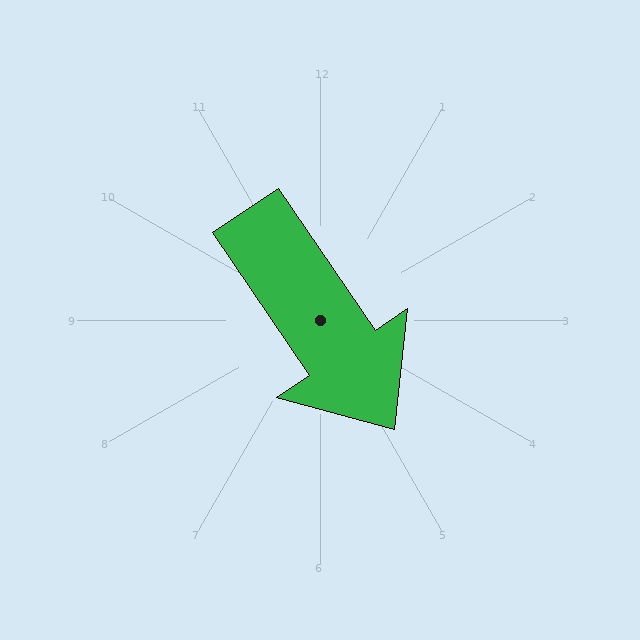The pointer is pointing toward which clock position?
Roughly 5 o'clock.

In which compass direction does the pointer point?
Southeast.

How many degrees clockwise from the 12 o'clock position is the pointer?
Approximately 146 degrees.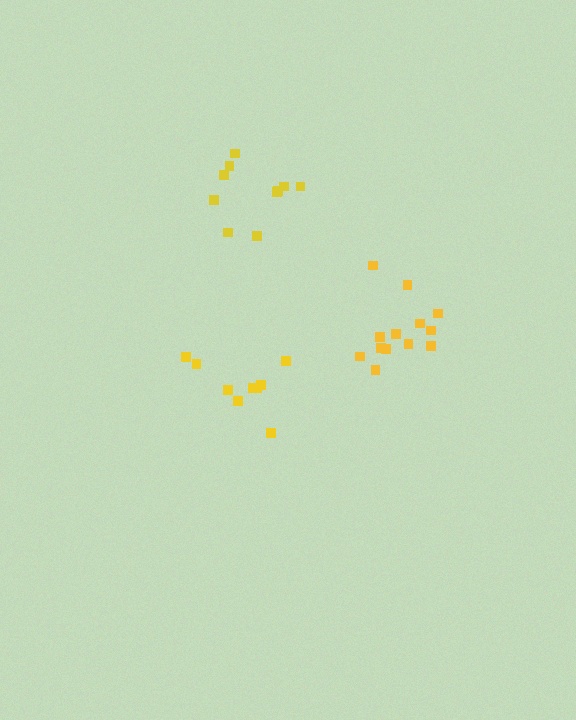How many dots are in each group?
Group 1: 9 dots, Group 2: 10 dots, Group 3: 13 dots (32 total).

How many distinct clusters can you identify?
There are 3 distinct clusters.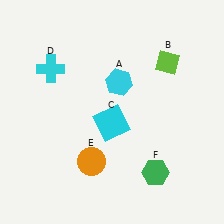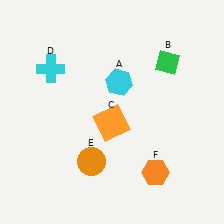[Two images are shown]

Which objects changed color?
B changed from lime to green. C changed from cyan to orange. F changed from green to orange.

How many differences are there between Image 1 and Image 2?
There are 3 differences between the two images.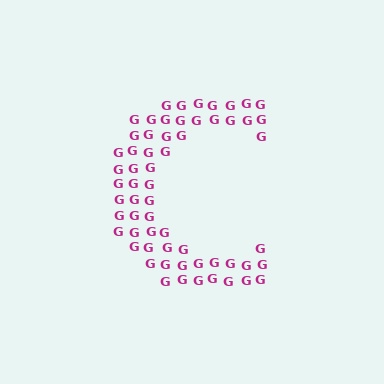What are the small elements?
The small elements are letter G's.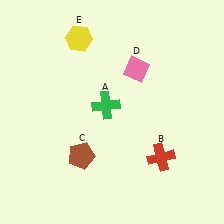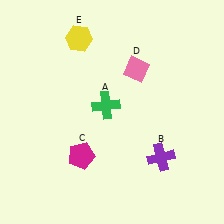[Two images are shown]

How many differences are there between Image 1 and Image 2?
There are 2 differences between the two images.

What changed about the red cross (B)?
In Image 1, B is red. In Image 2, it changed to purple.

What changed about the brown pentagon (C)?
In Image 1, C is brown. In Image 2, it changed to magenta.